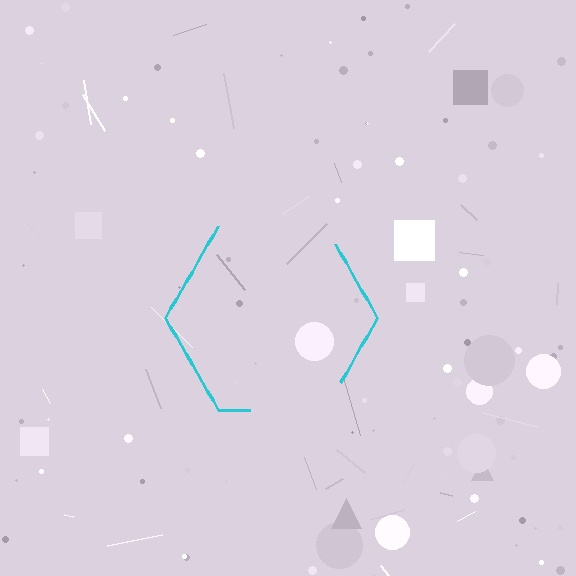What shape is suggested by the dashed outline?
The dashed outline suggests a hexagon.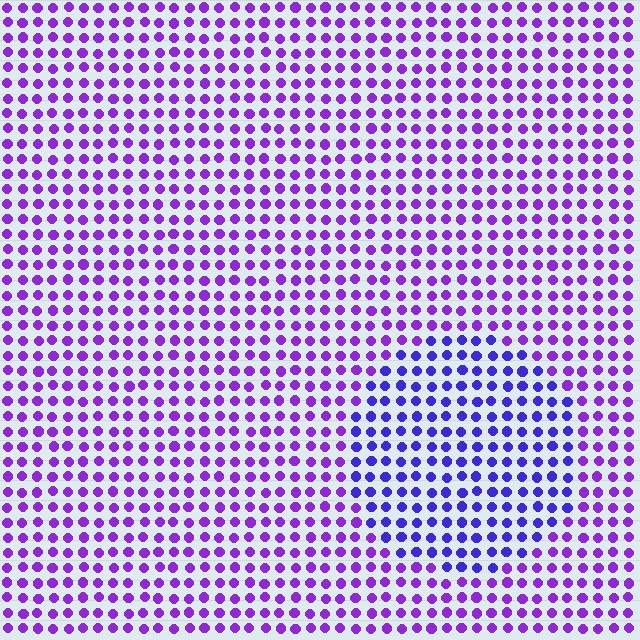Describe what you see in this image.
The image is filled with small purple elements in a uniform arrangement. A circle-shaped region is visible where the elements are tinted to a slightly different hue, forming a subtle color boundary.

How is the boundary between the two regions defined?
The boundary is defined purely by a slight shift in hue (about 29 degrees). Spacing, size, and orientation are identical on both sides.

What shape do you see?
I see a circle.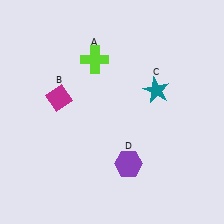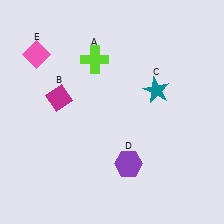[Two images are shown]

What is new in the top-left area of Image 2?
A pink diamond (E) was added in the top-left area of Image 2.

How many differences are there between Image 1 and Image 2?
There is 1 difference between the two images.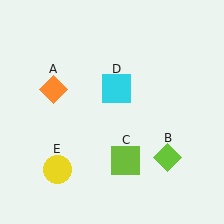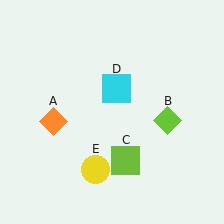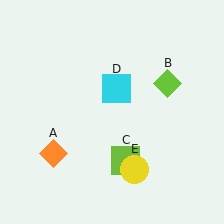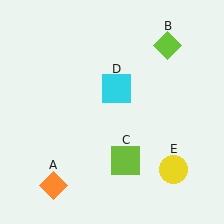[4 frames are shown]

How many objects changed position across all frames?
3 objects changed position: orange diamond (object A), lime diamond (object B), yellow circle (object E).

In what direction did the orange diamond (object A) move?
The orange diamond (object A) moved down.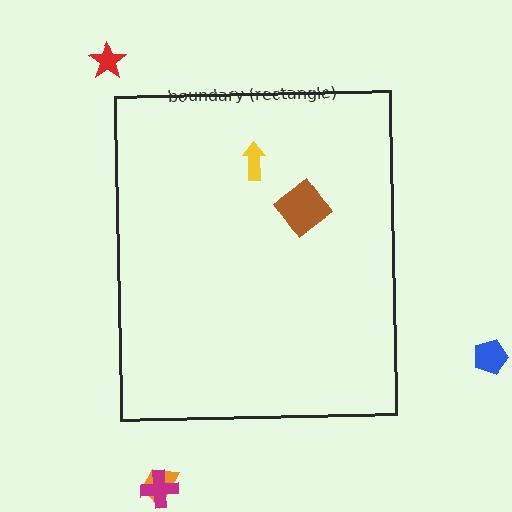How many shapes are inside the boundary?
2 inside, 4 outside.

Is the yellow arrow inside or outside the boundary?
Inside.